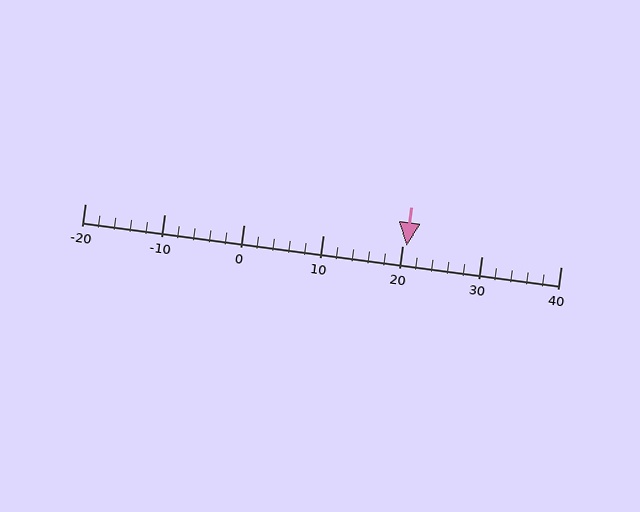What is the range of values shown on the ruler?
The ruler shows values from -20 to 40.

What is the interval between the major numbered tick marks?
The major tick marks are spaced 10 units apart.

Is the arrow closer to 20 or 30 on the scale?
The arrow is closer to 20.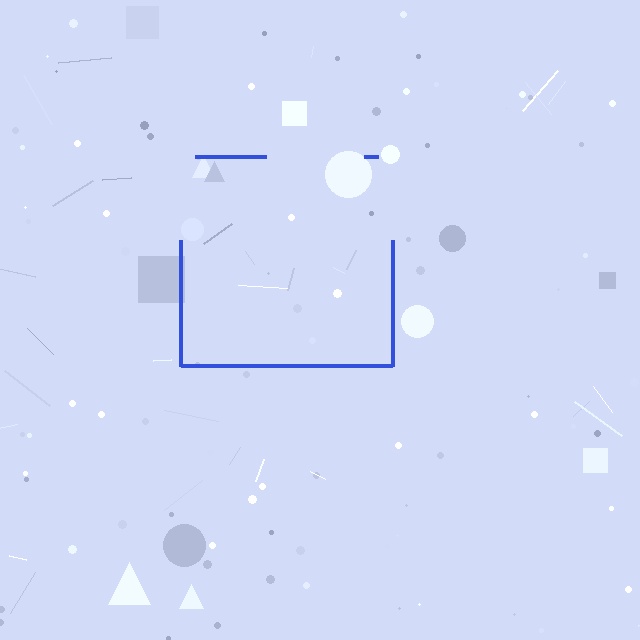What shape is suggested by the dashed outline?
The dashed outline suggests a square.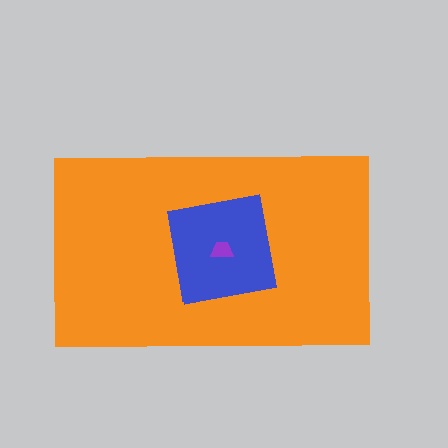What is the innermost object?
The purple trapezoid.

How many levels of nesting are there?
3.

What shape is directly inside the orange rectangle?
The blue square.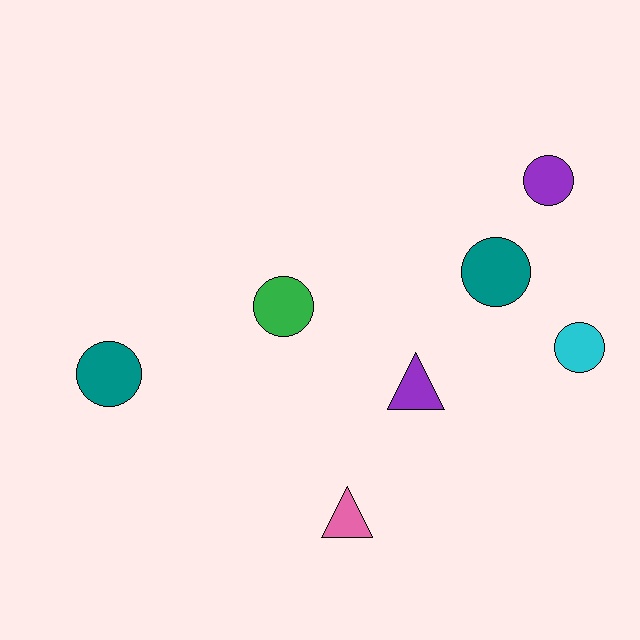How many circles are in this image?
There are 5 circles.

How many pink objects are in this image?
There is 1 pink object.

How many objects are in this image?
There are 7 objects.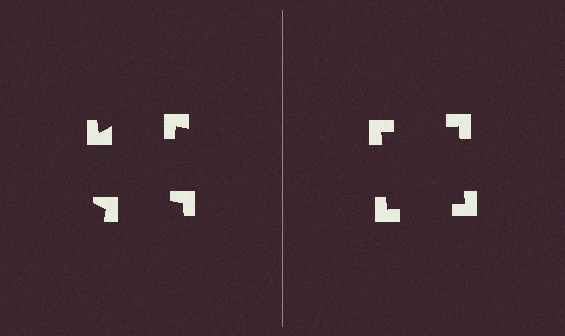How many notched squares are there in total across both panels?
8 — 4 on each side.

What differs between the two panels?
The notched squares are positioned identically on both sides; only the wedge orientations differ. On the right they align to a square; on the left they are misaligned.